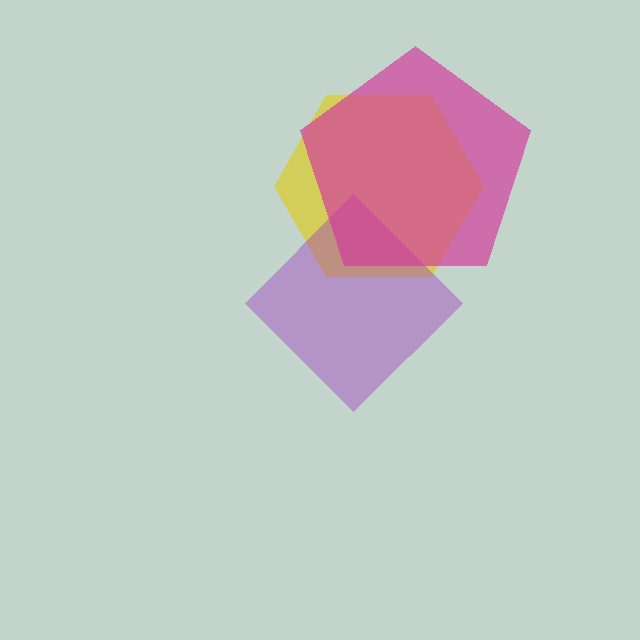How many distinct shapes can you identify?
There are 3 distinct shapes: a yellow hexagon, a purple diamond, a magenta pentagon.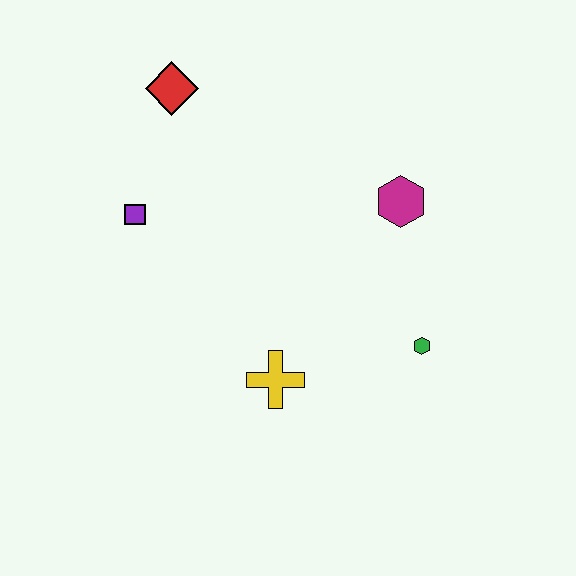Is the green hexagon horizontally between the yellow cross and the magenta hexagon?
No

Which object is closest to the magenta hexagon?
The green hexagon is closest to the magenta hexagon.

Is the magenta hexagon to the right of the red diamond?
Yes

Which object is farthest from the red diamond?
The green hexagon is farthest from the red diamond.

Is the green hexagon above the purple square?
No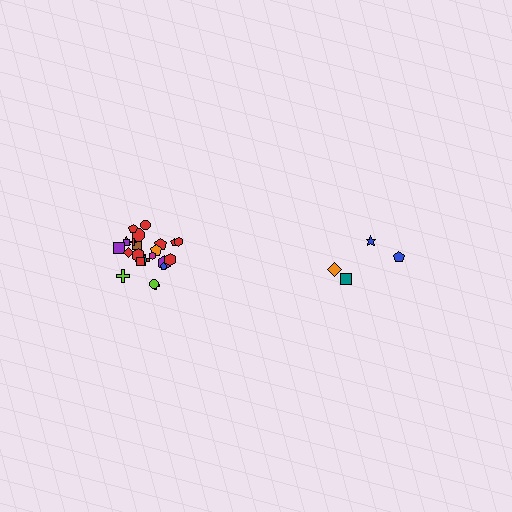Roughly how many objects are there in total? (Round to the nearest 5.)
Roughly 30 objects in total.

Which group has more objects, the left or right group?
The left group.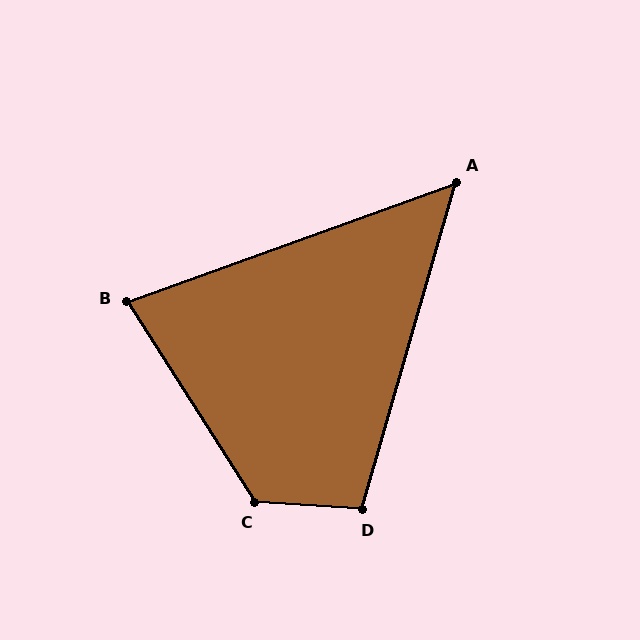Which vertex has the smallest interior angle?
A, at approximately 54 degrees.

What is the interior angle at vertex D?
Approximately 102 degrees (obtuse).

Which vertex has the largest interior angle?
C, at approximately 126 degrees.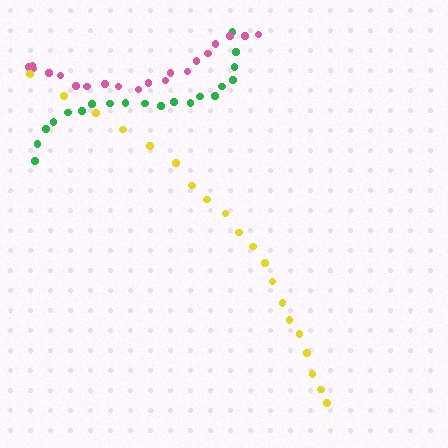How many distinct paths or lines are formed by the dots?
There are 3 distinct paths.